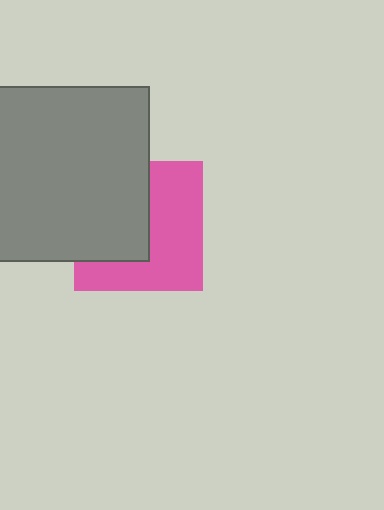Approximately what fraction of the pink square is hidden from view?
Roughly 45% of the pink square is hidden behind the gray square.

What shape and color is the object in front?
The object in front is a gray square.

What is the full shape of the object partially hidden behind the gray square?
The partially hidden object is a pink square.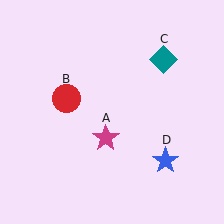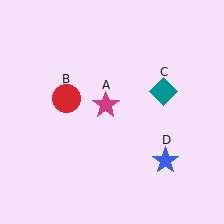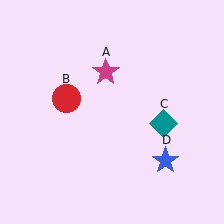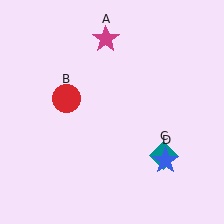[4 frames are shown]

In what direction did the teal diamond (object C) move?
The teal diamond (object C) moved down.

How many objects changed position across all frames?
2 objects changed position: magenta star (object A), teal diamond (object C).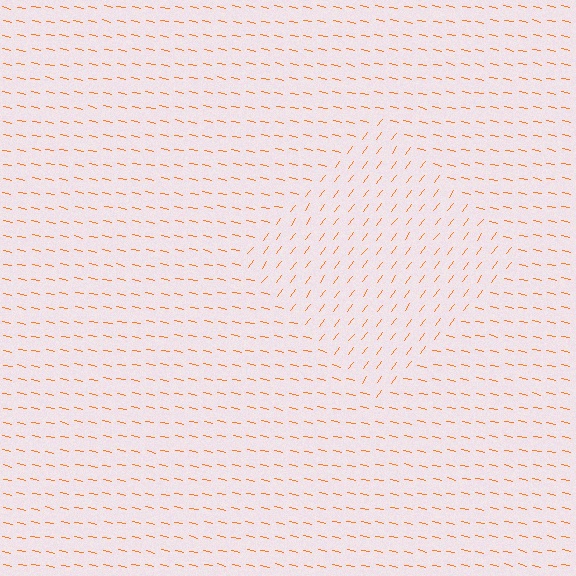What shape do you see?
I see a diamond.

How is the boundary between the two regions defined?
The boundary is defined purely by a change in line orientation (approximately 66 degrees difference). All lines are the same color and thickness.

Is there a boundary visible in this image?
Yes, there is a texture boundary formed by a change in line orientation.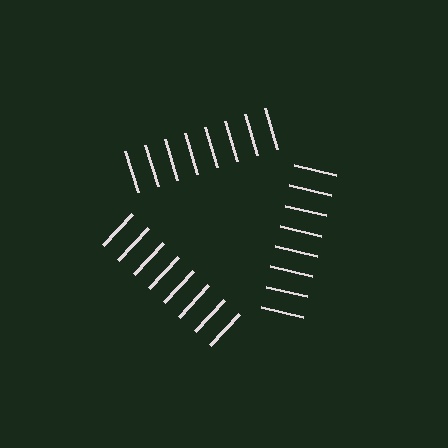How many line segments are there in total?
24 — 8 along each of the 3 edges.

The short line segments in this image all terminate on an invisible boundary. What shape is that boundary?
An illusory triangle — the line segments terminate on its edges but no continuous stroke is drawn.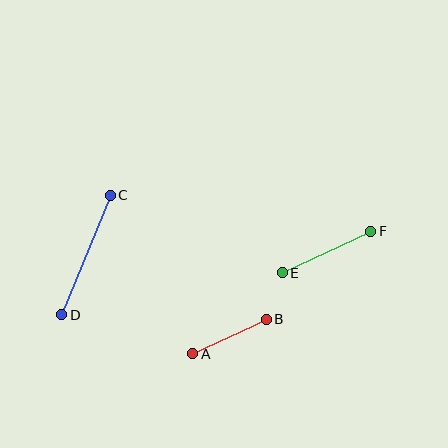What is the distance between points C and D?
The distance is approximately 129 pixels.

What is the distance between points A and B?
The distance is approximately 81 pixels.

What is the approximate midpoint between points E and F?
The midpoint is at approximately (327, 252) pixels.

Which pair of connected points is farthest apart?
Points C and D are farthest apart.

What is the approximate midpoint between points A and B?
The midpoint is at approximately (229, 336) pixels.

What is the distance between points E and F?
The distance is approximately 98 pixels.